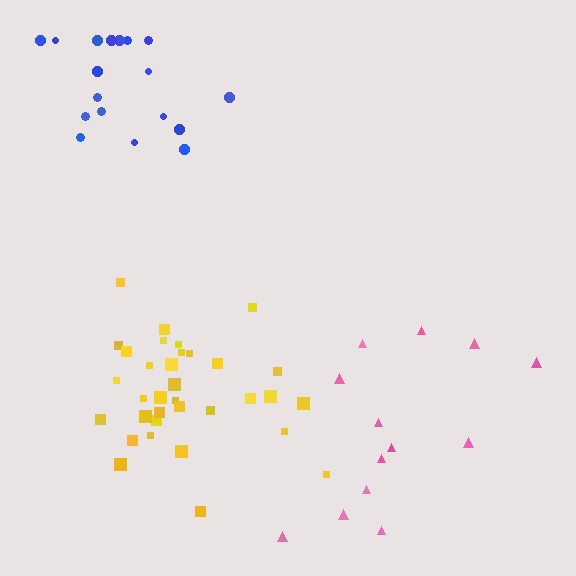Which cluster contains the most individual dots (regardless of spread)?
Yellow (34).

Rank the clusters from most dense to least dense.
yellow, blue, pink.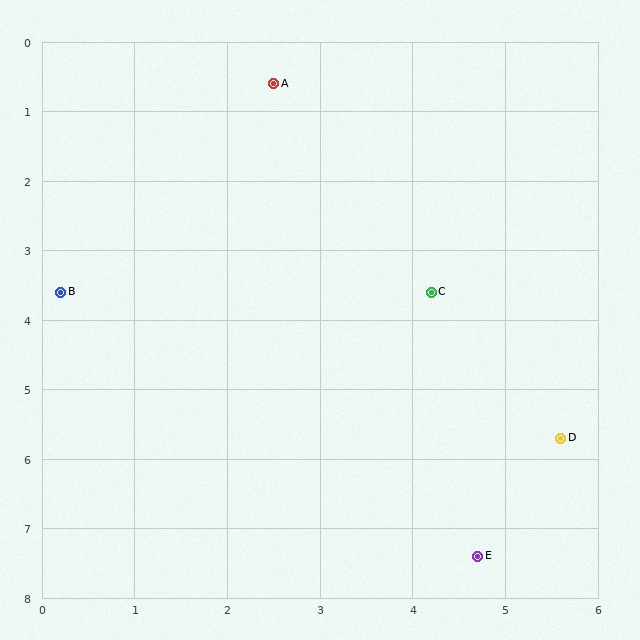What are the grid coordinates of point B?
Point B is at approximately (0.2, 3.6).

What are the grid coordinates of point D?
Point D is at approximately (5.6, 5.7).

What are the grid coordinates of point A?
Point A is at approximately (2.5, 0.6).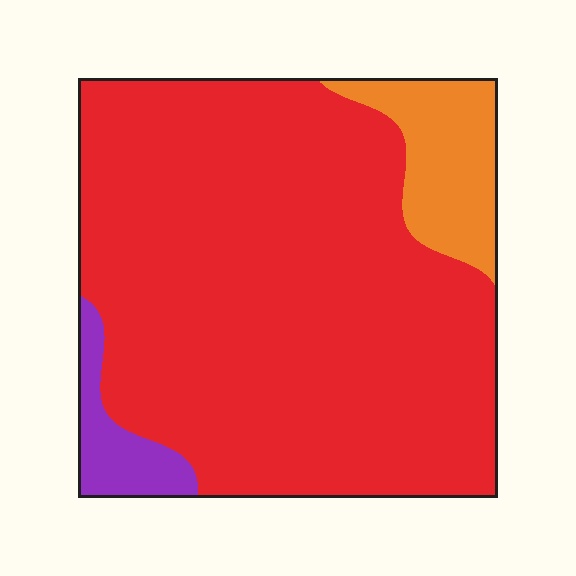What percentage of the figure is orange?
Orange covers around 10% of the figure.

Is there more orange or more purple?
Orange.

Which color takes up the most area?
Red, at roughly 85%.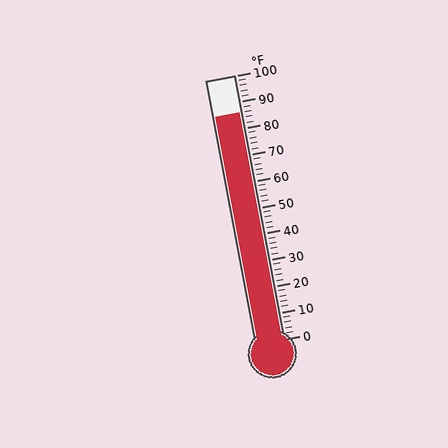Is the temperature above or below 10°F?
The temperature is above 10°F.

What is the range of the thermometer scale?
The thermometer scale ranges from 0°F to 100°F.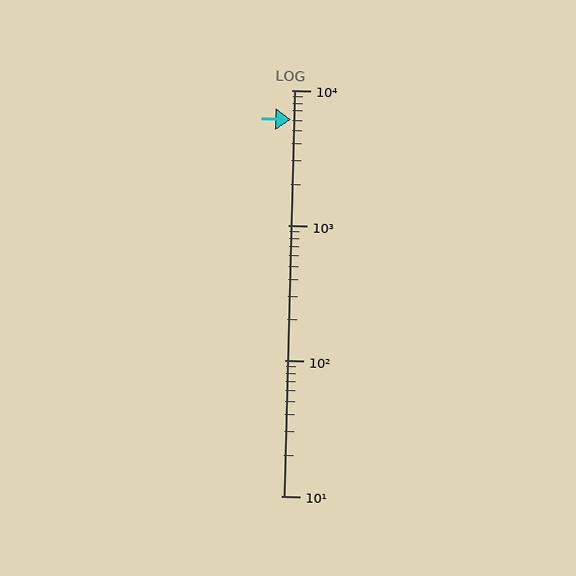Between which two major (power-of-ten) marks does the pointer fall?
The pointer is between 1000 and 10000.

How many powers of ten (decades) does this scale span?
The scale spans 3 decades, from 10 to 10000.